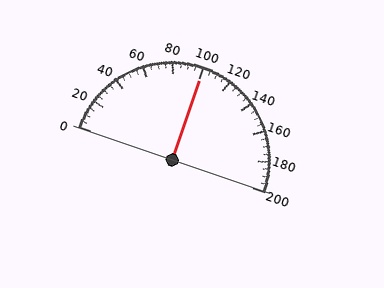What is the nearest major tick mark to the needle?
The nearest major tick mark is 100.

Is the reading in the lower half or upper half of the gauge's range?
The reading is in the upper half of the range (0 to 200).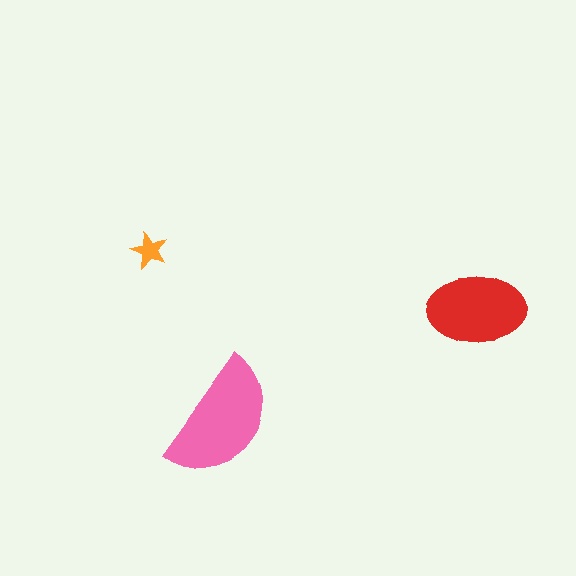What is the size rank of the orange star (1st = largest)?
3rd.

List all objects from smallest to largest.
The orange star, the red ellipse, the pink semicircle.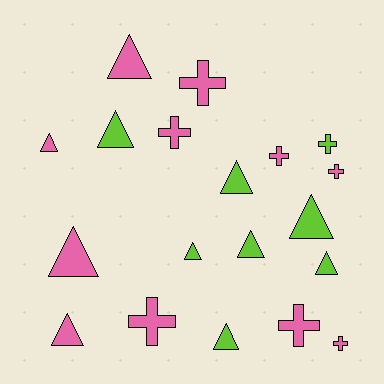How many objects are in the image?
There are 19 objects.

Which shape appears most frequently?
Triangle, with 11 objects.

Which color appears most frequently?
Pink, with 11 objects.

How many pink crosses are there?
There are 7 pink crosses.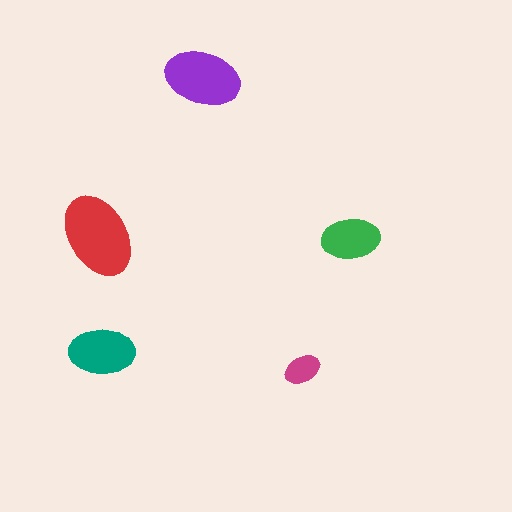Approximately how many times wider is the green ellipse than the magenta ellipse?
About 1.5 times wider.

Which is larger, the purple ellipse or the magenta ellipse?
The purple one.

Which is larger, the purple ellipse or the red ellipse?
The red one.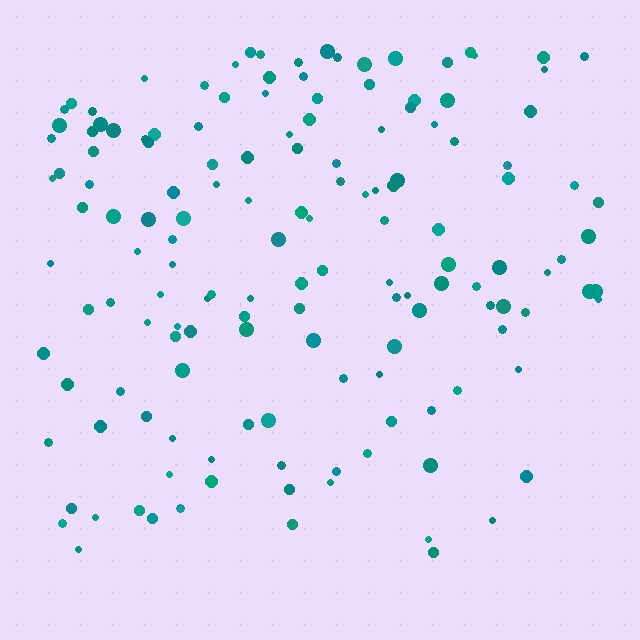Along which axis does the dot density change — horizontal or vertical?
Vertical.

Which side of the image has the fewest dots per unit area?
The bottom.